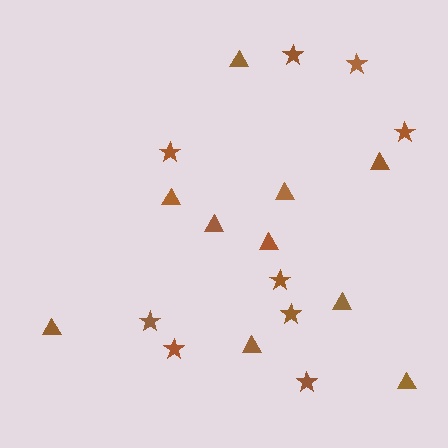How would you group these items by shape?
There are 2 groups: one group of stars (9) and one group of triangles (10).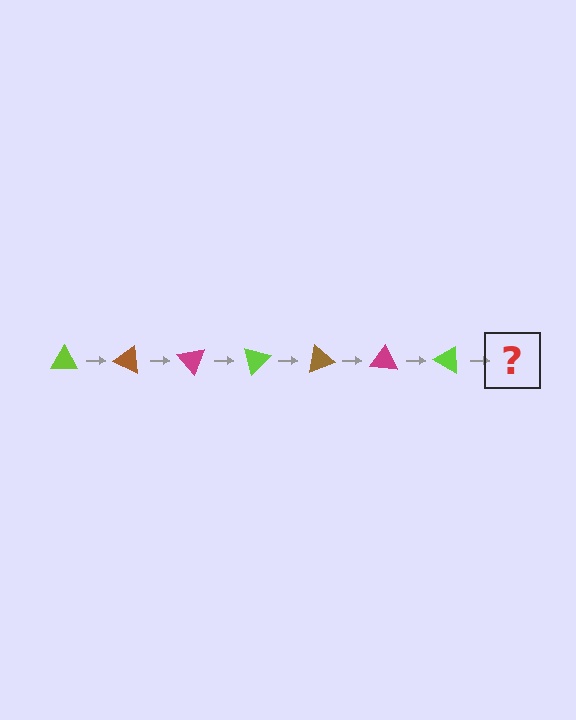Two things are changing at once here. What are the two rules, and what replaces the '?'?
The two rules are that it rotates 25 degrees each step and the color cycles through lime, brown, and magenta. The '?' should be a brown triangle, rotated 175 degrees from the start.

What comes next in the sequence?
The next element should be a brown triangle, rotated 175 degrees from the start.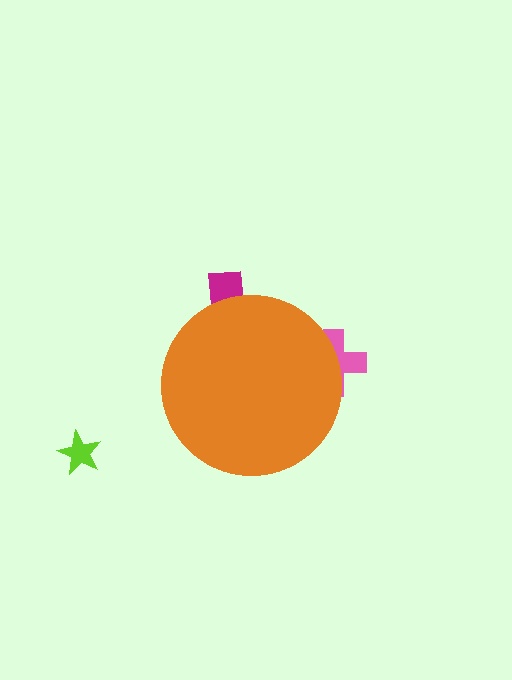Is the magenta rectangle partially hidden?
Yes, the magenta rectangle is partially hidden behind the orange circle.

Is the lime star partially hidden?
No, the lime star is fully visible.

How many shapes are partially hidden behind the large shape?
2 shapes are partially hidden.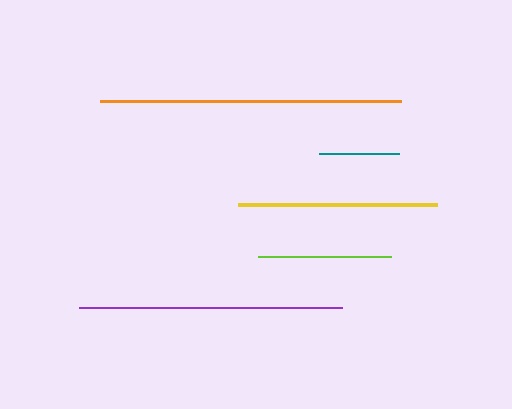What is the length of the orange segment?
The orange segment is approximately 300 pixels long.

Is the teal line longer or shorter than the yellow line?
The yellow line is longer than the teal line.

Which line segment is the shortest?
The teal line is the shortest at approximately 80 pixels.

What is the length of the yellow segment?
The yellow segment is approximately 199 pixels long.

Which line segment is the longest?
The orange line is the longest at approximately 300 pixels.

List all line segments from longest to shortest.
From longest to shortest: orange, purple, yellow, lime, teal.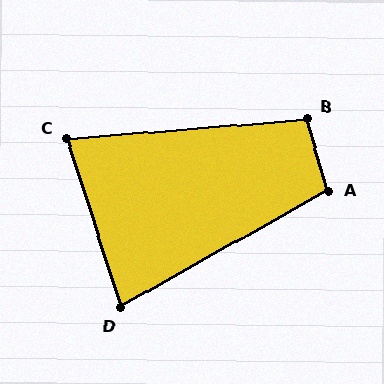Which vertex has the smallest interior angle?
C, at approximately 77 degrees.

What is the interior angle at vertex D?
Approximately 78 degrees (acute).